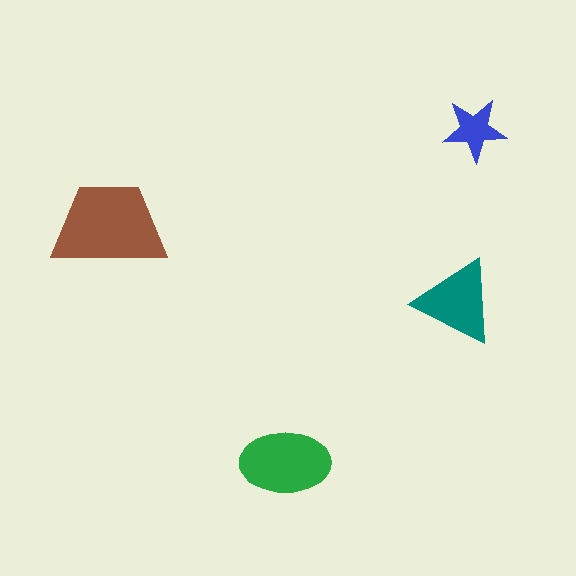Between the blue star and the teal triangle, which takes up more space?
The teal triangle.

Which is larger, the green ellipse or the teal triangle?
The green ellipse.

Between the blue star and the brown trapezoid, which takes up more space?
The brown trapezoid.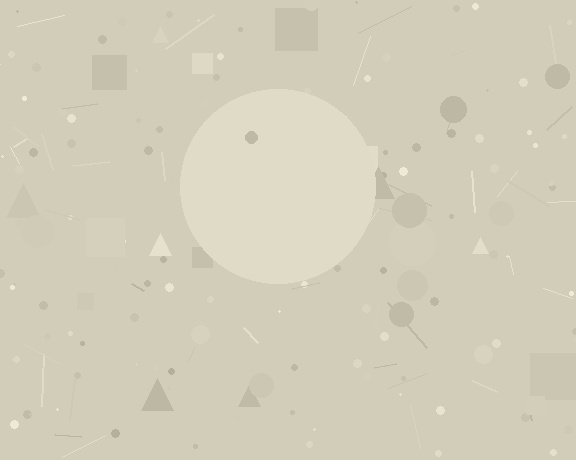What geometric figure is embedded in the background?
A circle is embedded in the background.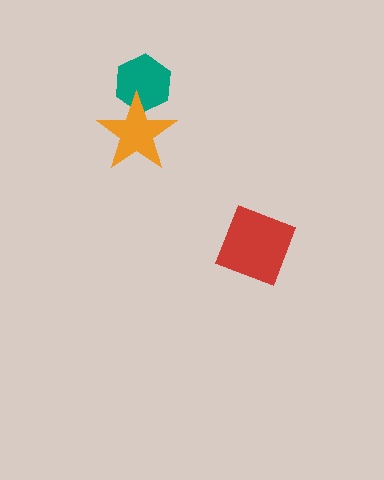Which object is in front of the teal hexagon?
The orange star is in front of the teal hexagon.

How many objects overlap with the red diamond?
0 objects overlap with the red diamond.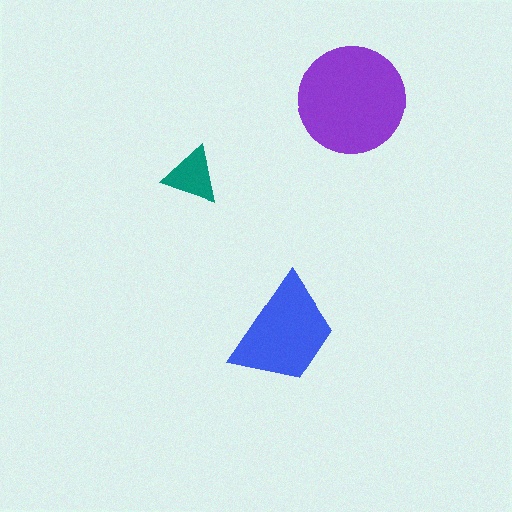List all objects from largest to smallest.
The purple circle, the blue trapezoid, the teal triangle.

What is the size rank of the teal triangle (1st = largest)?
3rd.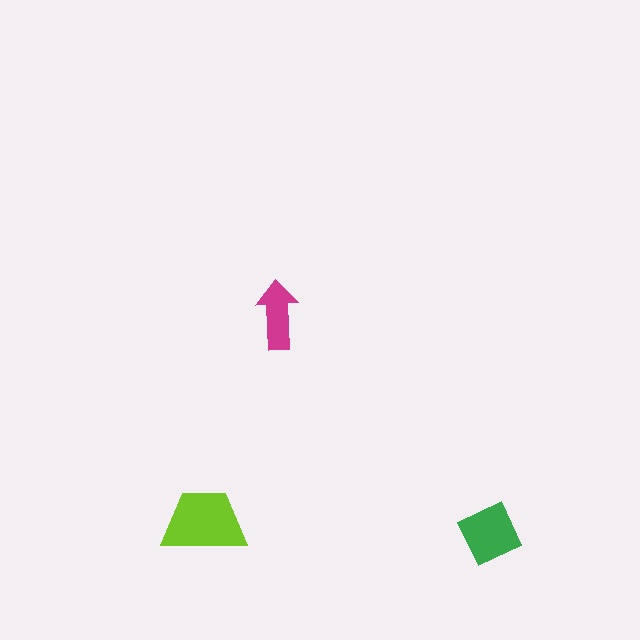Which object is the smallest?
The magenta arrow.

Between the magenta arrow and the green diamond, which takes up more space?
The green diamond.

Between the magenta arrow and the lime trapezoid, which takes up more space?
The lime trapezoid.